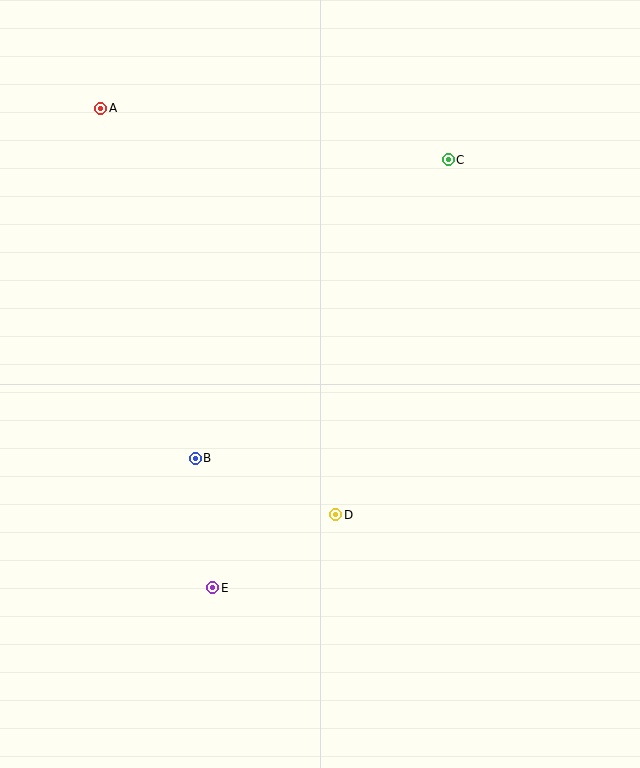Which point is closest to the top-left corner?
Point A is closest to the top-left corner.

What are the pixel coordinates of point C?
Point C is at (448, 160).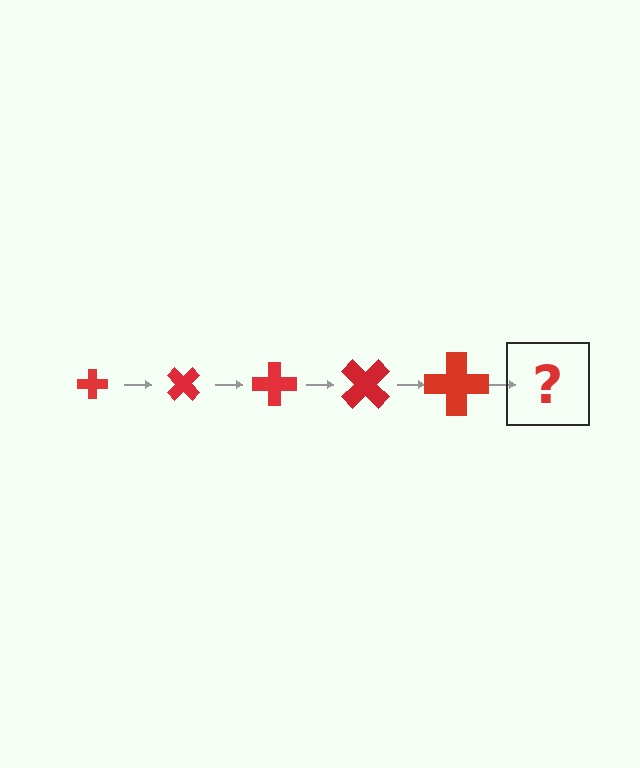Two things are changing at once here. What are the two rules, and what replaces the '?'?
The two rules are that the cross grows larger each step and it rotates 45 degrees each step. The '?' should be a cross, larger than the previous one and rotated 225 degrees from the start.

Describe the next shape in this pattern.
It should be a cross, larger than the previous one and rotated 225 degrees from the start.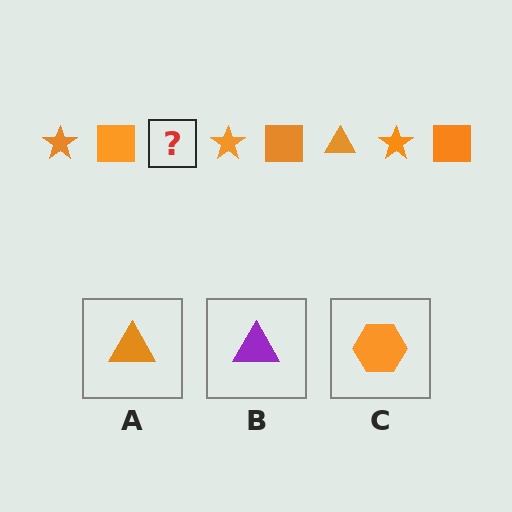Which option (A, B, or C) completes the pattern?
A.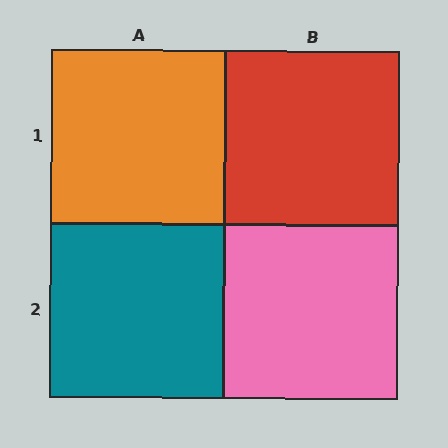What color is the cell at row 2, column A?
Teal.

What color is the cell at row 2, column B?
Pink.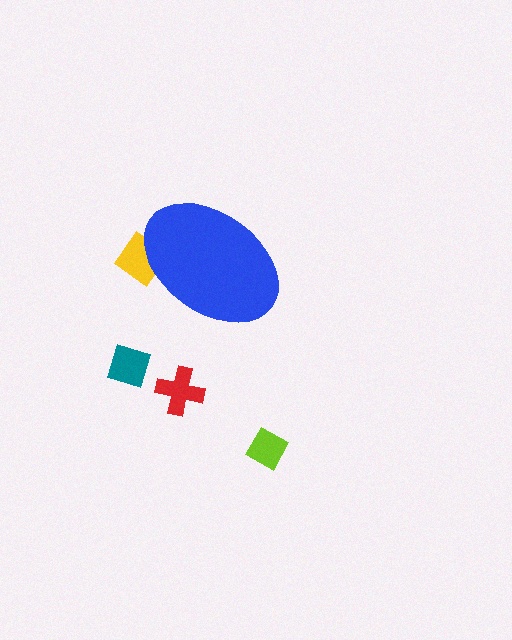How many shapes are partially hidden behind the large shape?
1 shape is partially hidden.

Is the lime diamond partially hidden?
No, the lime diamond is fully visible.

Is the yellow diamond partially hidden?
Yes, the yellow diamond is partially hidden behind the blue ellipse.